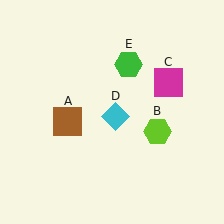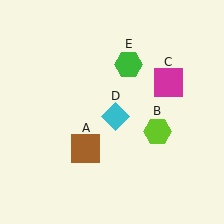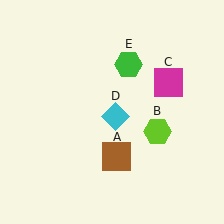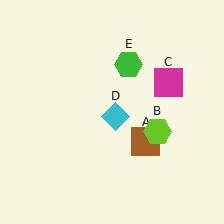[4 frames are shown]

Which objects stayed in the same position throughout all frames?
Lime hexagon (object B) and magenta square (object C) and cyan diamond (object D) and green hexagon (object E) remained stationary.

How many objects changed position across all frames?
1 object changed position: brown square (object A).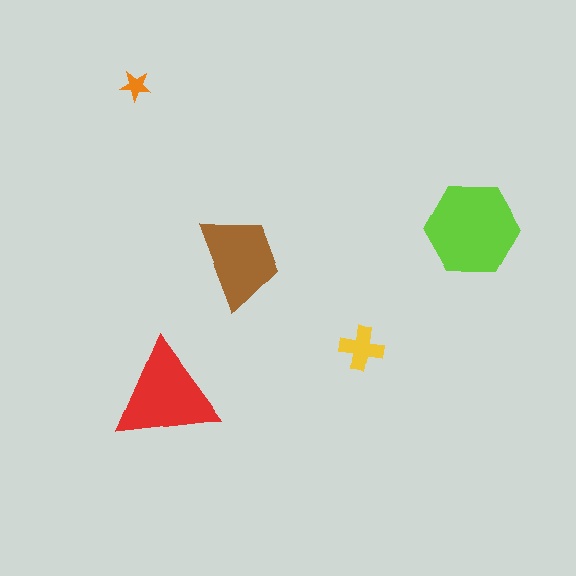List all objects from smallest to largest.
The orange star, the yellow cross, the brown trapezoid, the red triangle, the lime hexagon.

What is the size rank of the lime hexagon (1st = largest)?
1st.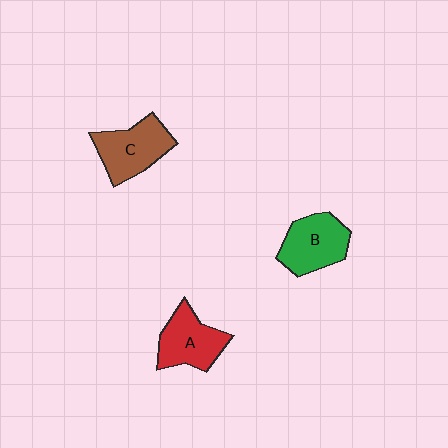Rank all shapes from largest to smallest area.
From largest to smallest: C (brown), B (green), A (red).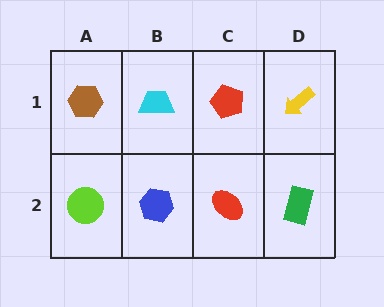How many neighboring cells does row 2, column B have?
3.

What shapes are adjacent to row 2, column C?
A red pentagon (row 1, column C), a blue hexagon (row 2, column B), a green rectangle (row 2, column D).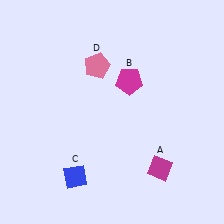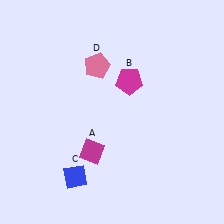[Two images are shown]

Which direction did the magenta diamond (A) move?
The magenta diamond (A) moved left.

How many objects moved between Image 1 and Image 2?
1 object moved between the two images.